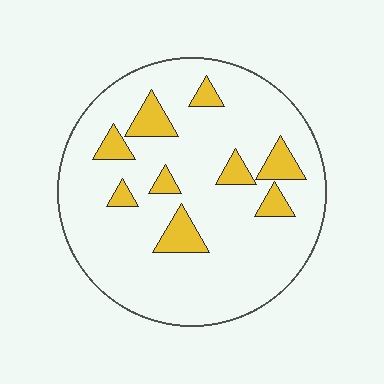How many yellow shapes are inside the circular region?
9.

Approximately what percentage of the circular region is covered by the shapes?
Approximately 15%.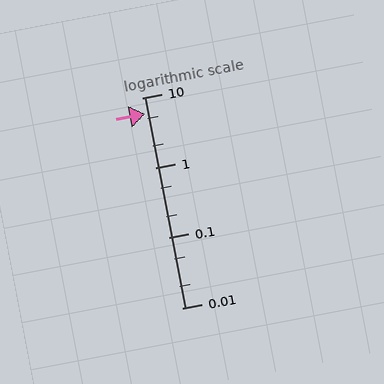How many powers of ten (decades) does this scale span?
The scale spans 3 decades, from 0.01 to 10.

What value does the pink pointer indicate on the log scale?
The pointer indicates approximately 5.9.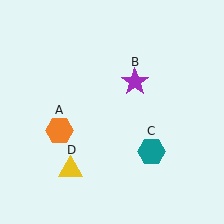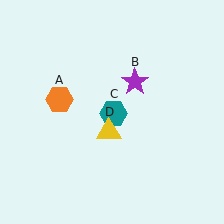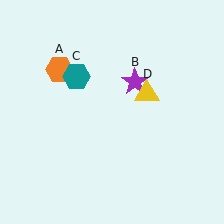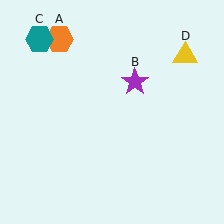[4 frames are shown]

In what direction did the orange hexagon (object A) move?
The orange hexagon (object A) moved up.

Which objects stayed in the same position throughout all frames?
Purple star (object B) remained stationary.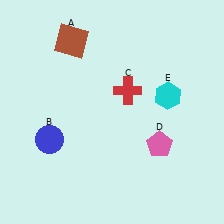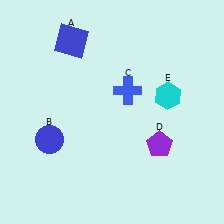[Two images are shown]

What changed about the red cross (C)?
In Image 1, C is red. In Image 2, it changed to blue.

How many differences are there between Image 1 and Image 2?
There are 3 differences between the two images.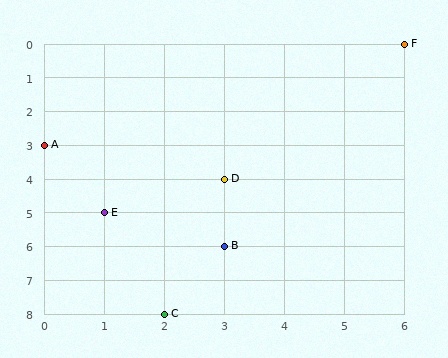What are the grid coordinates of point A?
Point A is at grid coordinates (0, 3).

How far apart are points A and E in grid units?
Points A and E are 1 column and 2 rows apart (about 2.2 grid units diagonally).